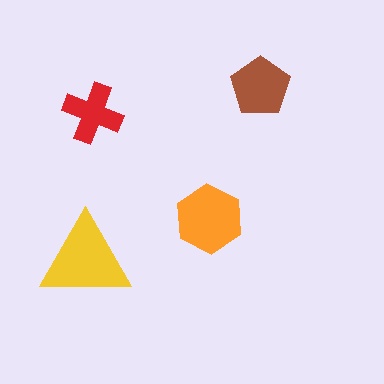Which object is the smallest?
The red cross.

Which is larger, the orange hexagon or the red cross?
The orange hexagon.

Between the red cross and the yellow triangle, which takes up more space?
The yellow triangle.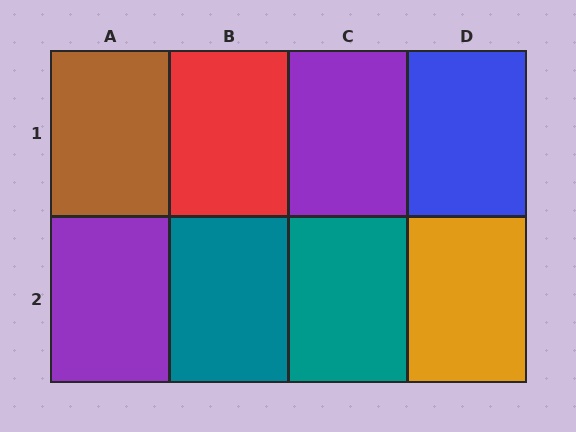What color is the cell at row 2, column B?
Teal.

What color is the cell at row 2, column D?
Orange.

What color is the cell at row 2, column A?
Purple.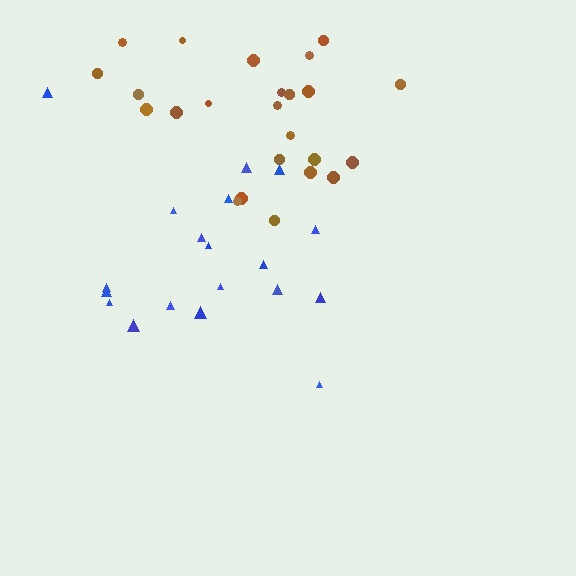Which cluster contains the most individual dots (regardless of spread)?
Brown (25).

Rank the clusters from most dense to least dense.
brown, blue.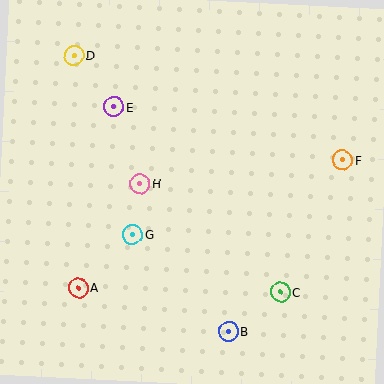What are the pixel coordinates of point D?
Point D is at (74, 55).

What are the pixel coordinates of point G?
Point G is at (133, 234).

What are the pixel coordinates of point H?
Point H is at (140, 184).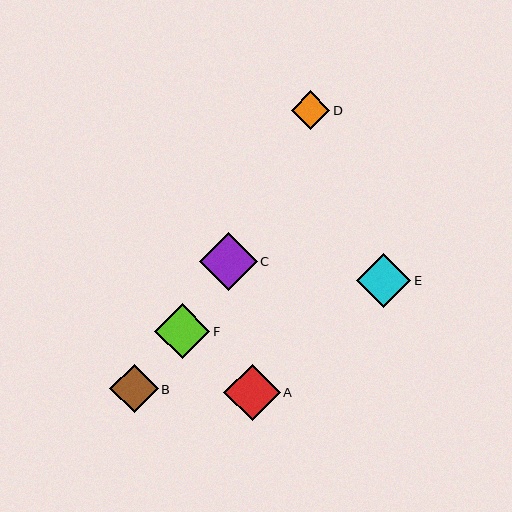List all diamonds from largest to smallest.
From largest to smallest: C, A, F, E, B, D.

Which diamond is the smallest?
Diamond D is the smallest with a size of approximately 38 pixels.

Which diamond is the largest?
Diamond C is the largest with a size of approximately 58 pixels.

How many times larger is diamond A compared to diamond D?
Diamond A is approximately 1.5 times the size of diamond D.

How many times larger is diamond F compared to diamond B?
Diamond F is approximately 1.2 times the size of diamond B.